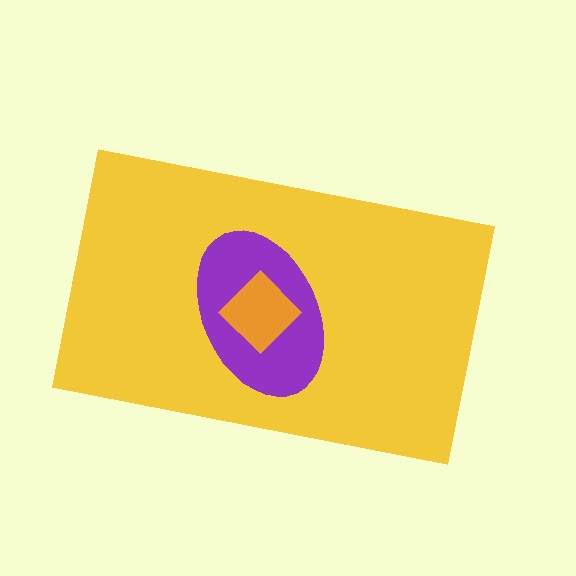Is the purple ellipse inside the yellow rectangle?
Yes.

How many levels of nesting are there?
3.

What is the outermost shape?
The yellow rectangle.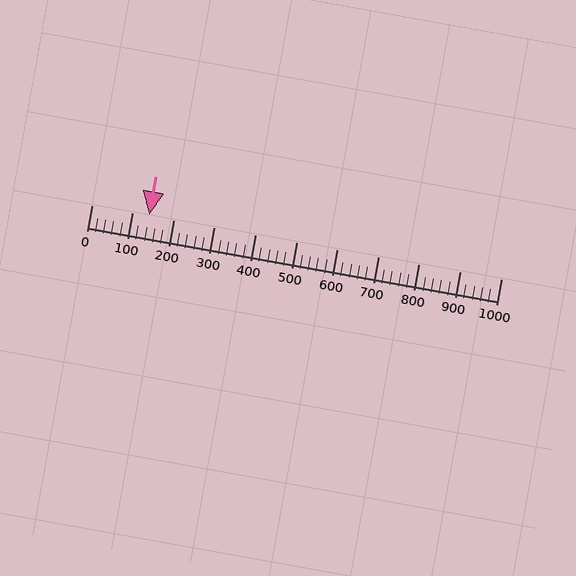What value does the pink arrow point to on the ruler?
The pink arrow points to approximately 140.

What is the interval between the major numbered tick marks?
The major tick marks are spaced 100 units apart.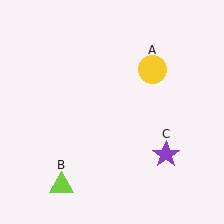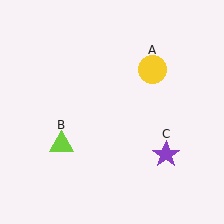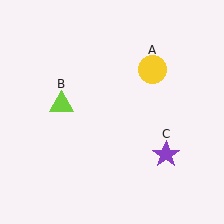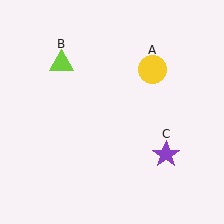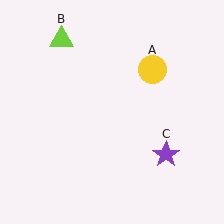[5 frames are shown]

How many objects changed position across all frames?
1 object changed position: lime triangle (object B).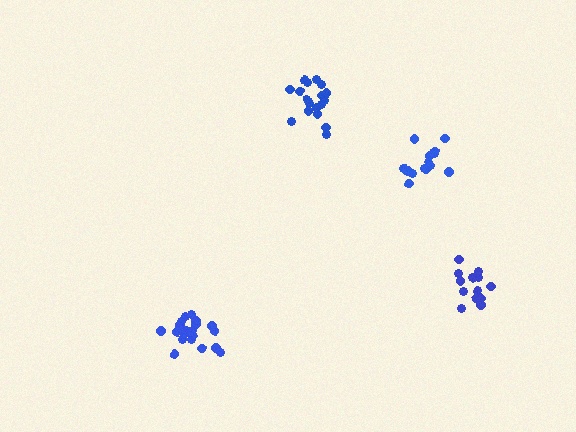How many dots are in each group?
Group 1: 15 dots, Group 2: 18 dots, Group 3: 16 dots, Group 4: 21 dots (70 total).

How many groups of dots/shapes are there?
There are 4 groups.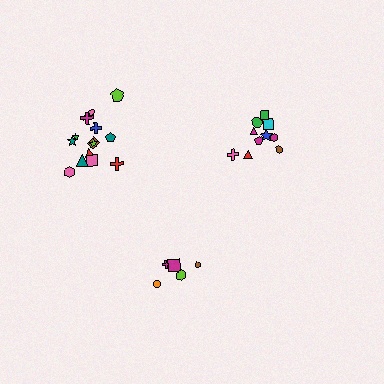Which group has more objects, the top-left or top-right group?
The top-left group.